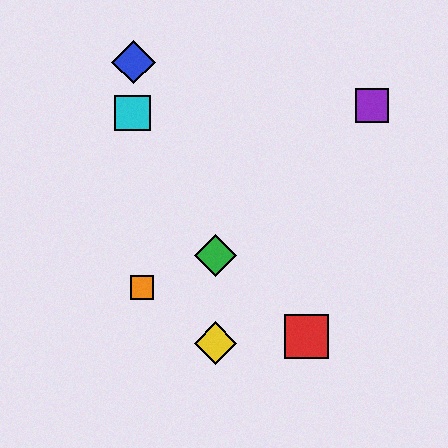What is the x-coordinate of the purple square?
The purple square is at x≈372.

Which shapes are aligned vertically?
The green diamond, the yellow diamond are aligned vertically.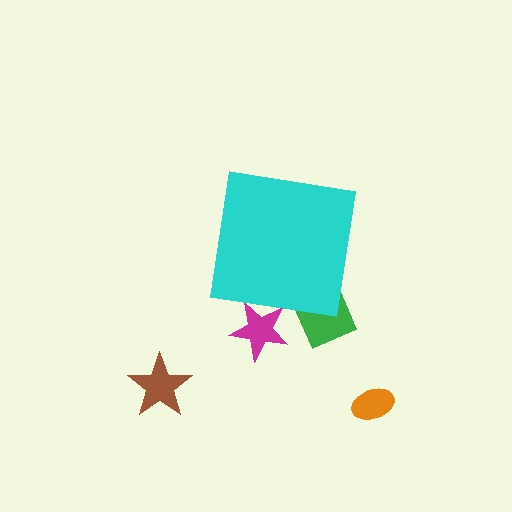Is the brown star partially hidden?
No, the brown star is fully visible.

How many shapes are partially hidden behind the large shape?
2 shapes are partially hidden.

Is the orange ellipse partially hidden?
No, the orange ellipse is fully visible.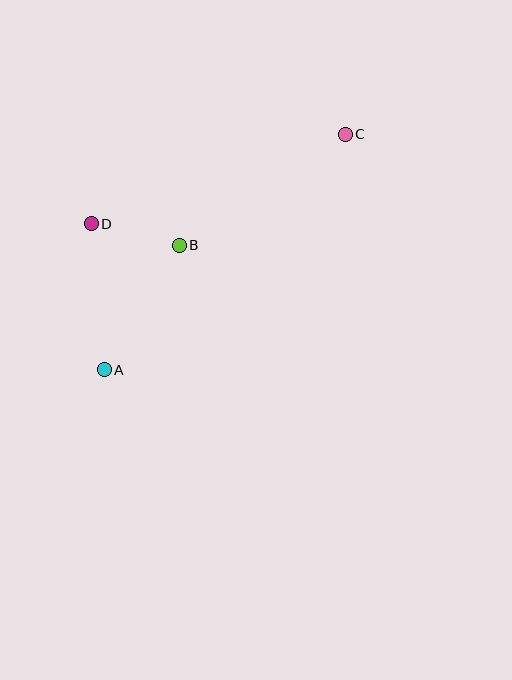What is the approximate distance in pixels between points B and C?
The distance between B and C is approximately 200 pixels.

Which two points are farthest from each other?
Points A and C are farthest from each other.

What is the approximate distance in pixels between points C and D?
The distance between C and D is approximately 269 pixels.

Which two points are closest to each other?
Points B and D are closest to each other.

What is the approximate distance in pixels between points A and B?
The distance between A and B is approximately 145 pixels.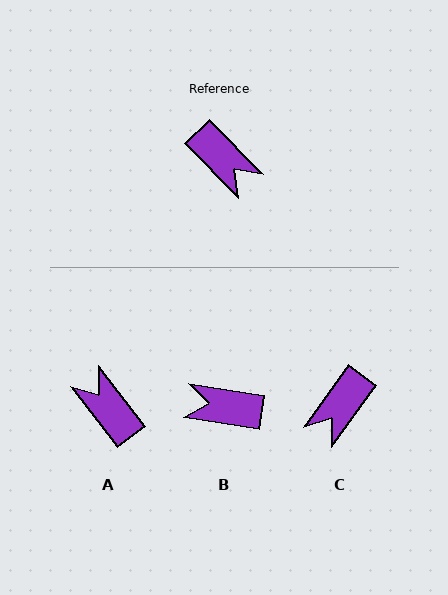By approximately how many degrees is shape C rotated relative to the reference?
Approximately 80 degrees clockwise.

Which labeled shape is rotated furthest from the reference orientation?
A, about 173 degrees away.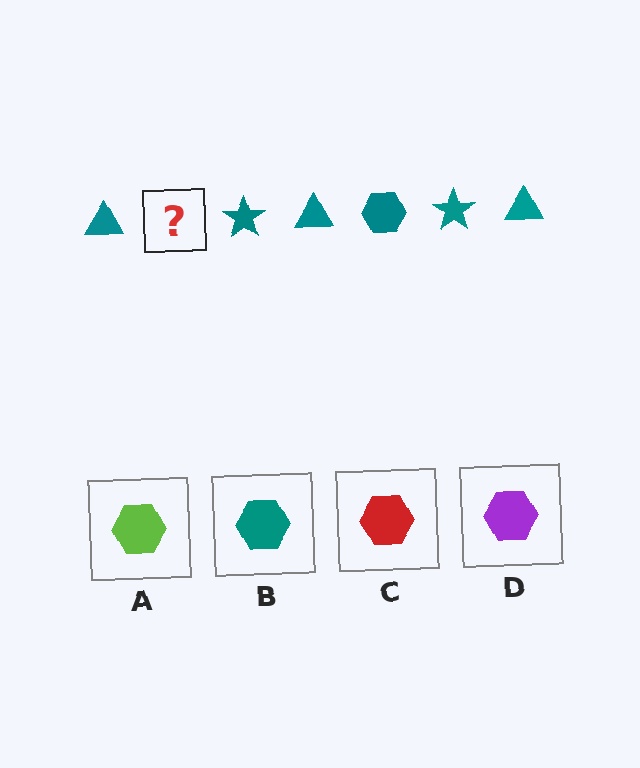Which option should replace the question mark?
Option B.